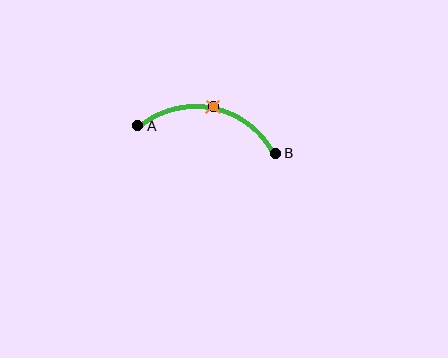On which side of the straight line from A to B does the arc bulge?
The arc bulges above the straight line connecting A and B.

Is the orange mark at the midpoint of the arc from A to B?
Yes. The orange mark lies on the arc at equal arc-length from both A and B — it is the arc midpoint.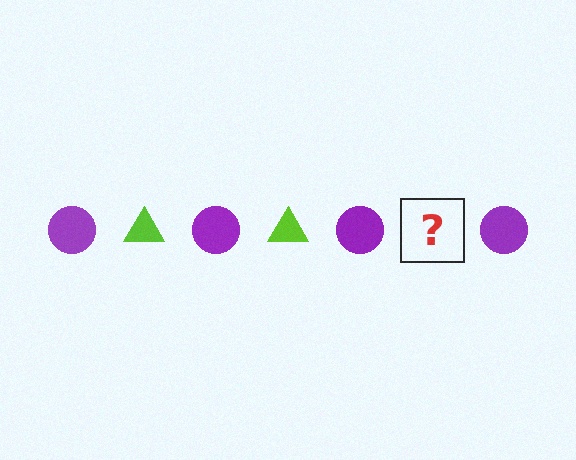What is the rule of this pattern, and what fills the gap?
The rule is that the pattern alternates between purple circle and lime triangle. The gap should be filled with a lime triangle.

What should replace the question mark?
The question mark should be replaced with a lime triangle.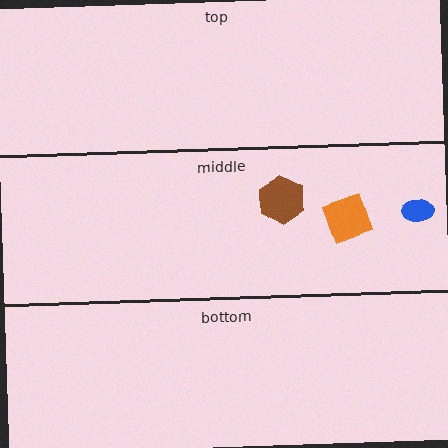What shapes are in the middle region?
The brown hexagon, the blue ellipse, the orange square.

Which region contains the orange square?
The middle region.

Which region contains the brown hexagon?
The middle region.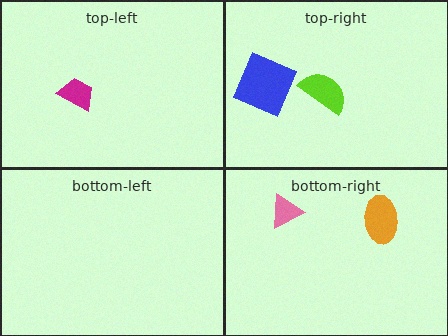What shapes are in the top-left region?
The magenta trapezoid.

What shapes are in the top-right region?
The blue square, the lime semicircle.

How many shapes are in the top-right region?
2.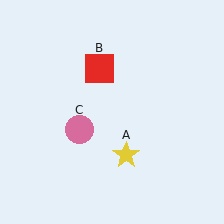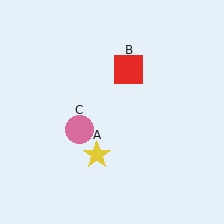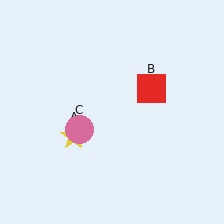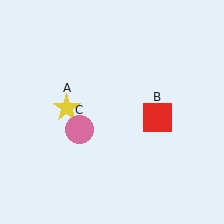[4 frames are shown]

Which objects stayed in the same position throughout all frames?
Pink circle (object C) remained stationary.